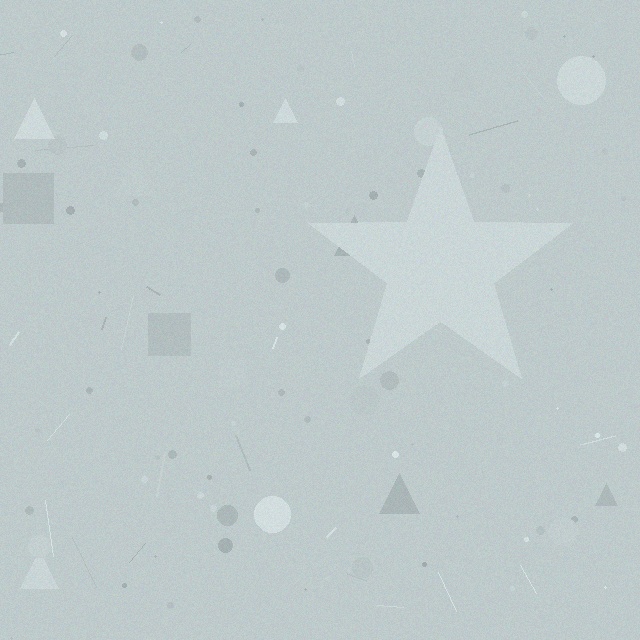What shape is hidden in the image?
A star is hidden in the image.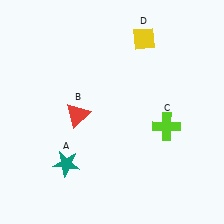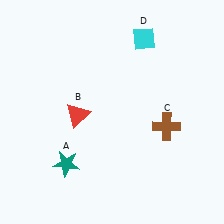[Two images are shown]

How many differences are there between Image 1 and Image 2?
There are 2 differences between the two images.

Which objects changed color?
C changed from lime to brown. D changed from yellow to cyan.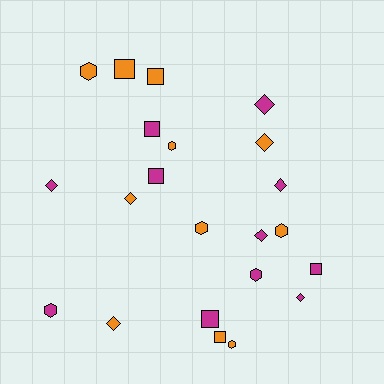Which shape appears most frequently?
Diamond, with 8 objects.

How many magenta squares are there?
There are 4 magenta squares.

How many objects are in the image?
There are 22 objects.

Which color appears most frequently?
Magenta, with 11 objects.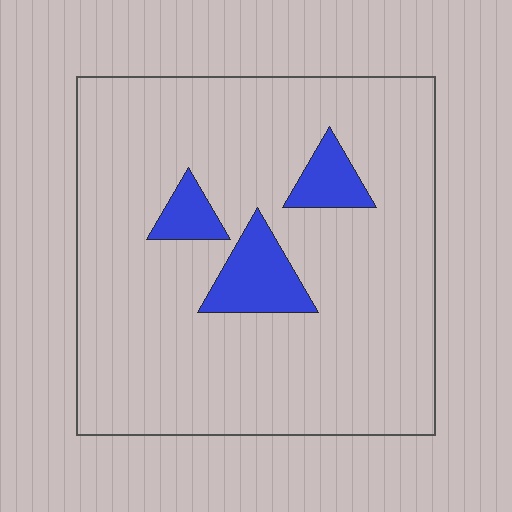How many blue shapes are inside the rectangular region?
3.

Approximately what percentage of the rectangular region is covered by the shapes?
Approximately 10%.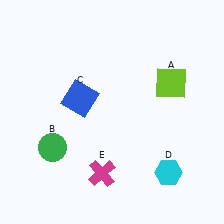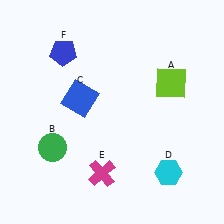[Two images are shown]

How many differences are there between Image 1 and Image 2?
There is 1 difference between the two images.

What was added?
A blue pentagon (F) was added in Image 2.